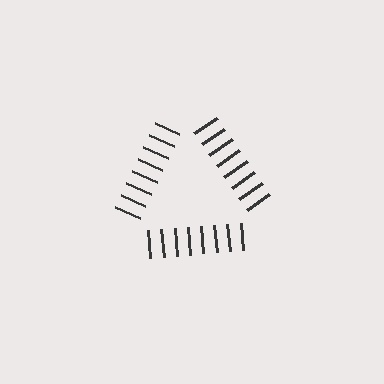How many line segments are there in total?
24 — 8 along each of the 3 edges.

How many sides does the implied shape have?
3 sides — the line-ends trace a triangle.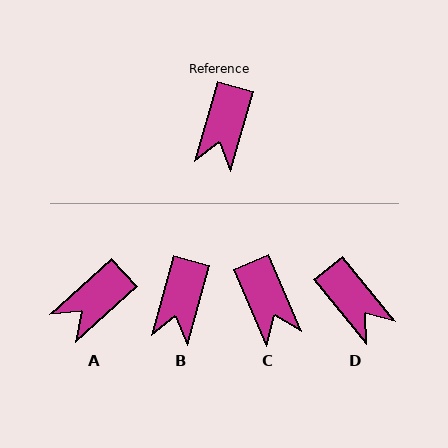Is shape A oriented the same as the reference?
No, it is off by about 32 degrees.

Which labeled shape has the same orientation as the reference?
B.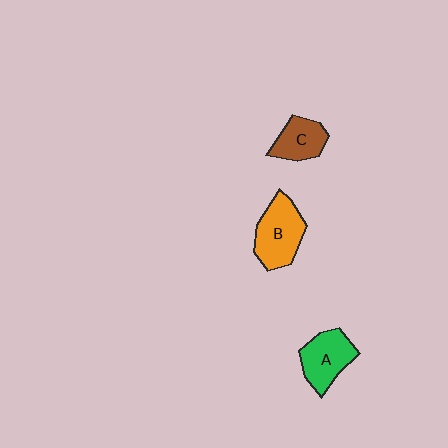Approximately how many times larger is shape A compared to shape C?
Approximately 1.3 times.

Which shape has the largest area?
Shape B (orange).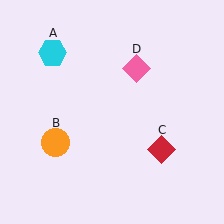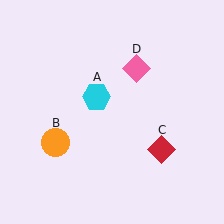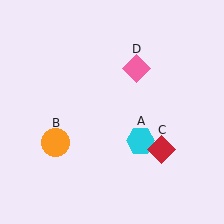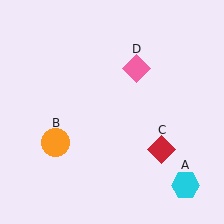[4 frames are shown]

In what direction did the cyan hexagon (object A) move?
The cyan hexagon (object A) moved down and to the right.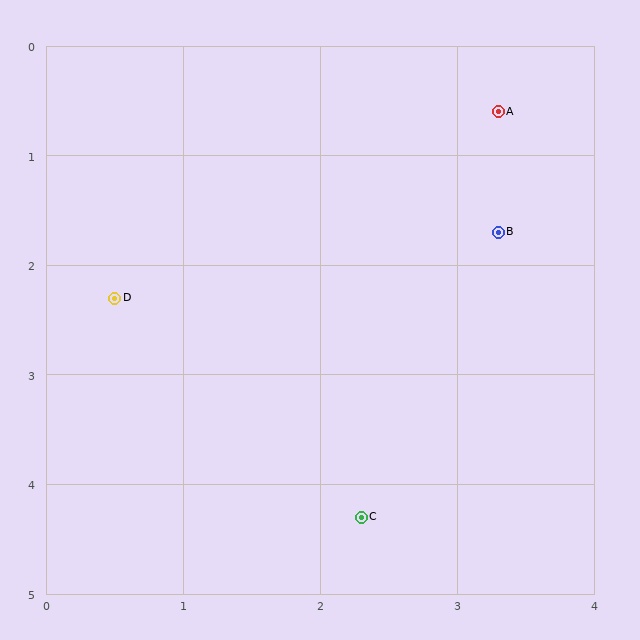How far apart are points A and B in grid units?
Points A and B are about 1.1 grid units apart.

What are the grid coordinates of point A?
Point A is at approximately (3.3, 0.6).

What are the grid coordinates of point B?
Point B is at approximately (3.3, 1.7).